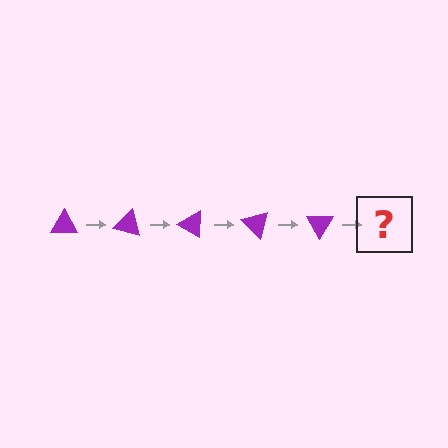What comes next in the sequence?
The next element should be a purple triangle rotated 75 degrees.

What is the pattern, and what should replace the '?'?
The pattern is that the triangle rotates 15 degrees each step. The '?' should be a purple triangle rotated 75 degrees.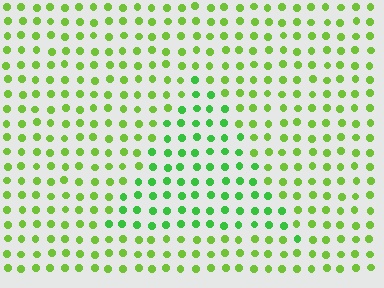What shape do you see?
I see a triangle.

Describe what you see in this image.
The image is filled with small lime elements in a uniform arrangement. A triangle-shaped region is visible where the elements are tinted to a slightly different hue, forming a subtle color boundary.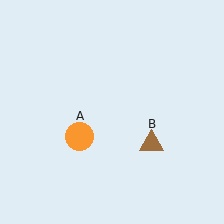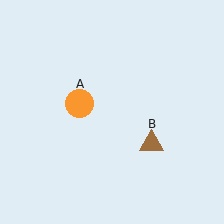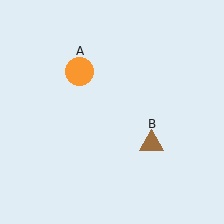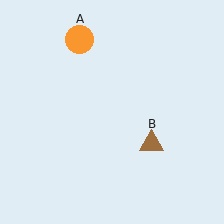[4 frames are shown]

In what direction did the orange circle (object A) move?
The orange circle (object A) moved up.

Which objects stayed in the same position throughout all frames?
Brown triangle (object B) remained stationary.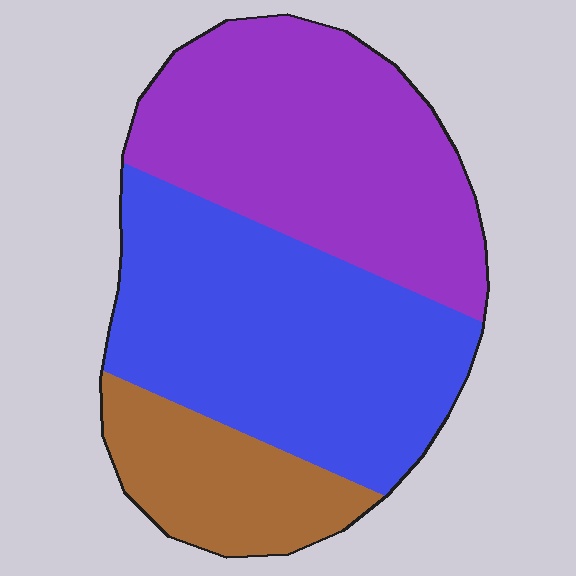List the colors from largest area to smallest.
From largest to smallest: blue, purple, brown.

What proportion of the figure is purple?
Purple takes up about two fifths (2/5) of the figure.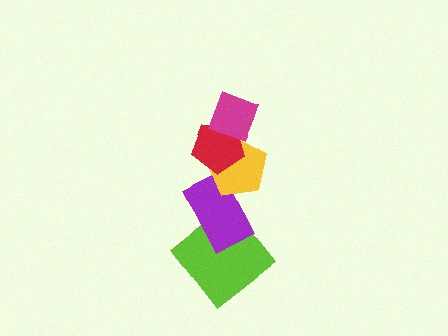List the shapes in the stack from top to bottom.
From top to bottom: the magenta diamond, the red pentagon, the yellow pentagon, the purple rectangle, the lime diamond.